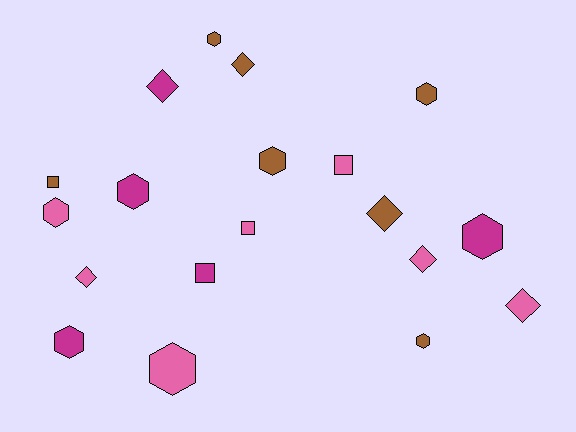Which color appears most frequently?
Brown, with 7 objects.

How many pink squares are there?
There are 2 pink squares.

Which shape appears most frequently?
Hexagon, with 9 objects.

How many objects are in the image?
There are 19 objects.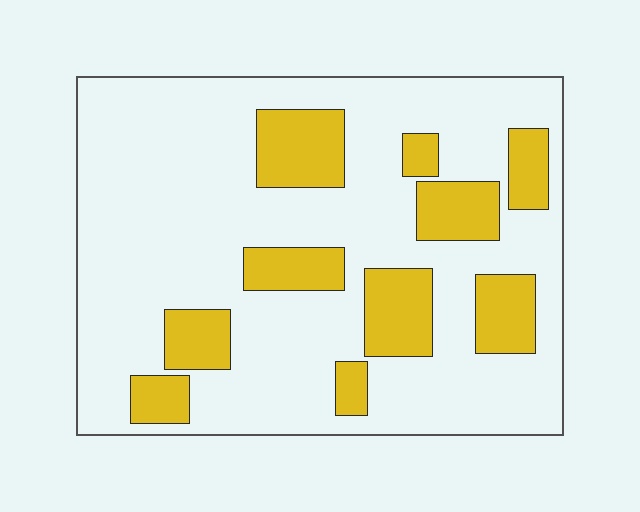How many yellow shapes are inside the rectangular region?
10.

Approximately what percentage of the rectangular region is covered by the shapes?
Approximately 25%.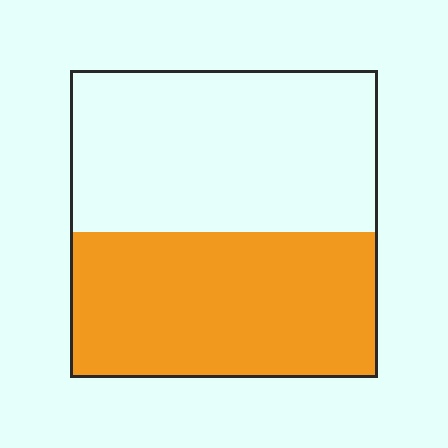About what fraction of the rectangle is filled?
About one half (1/2).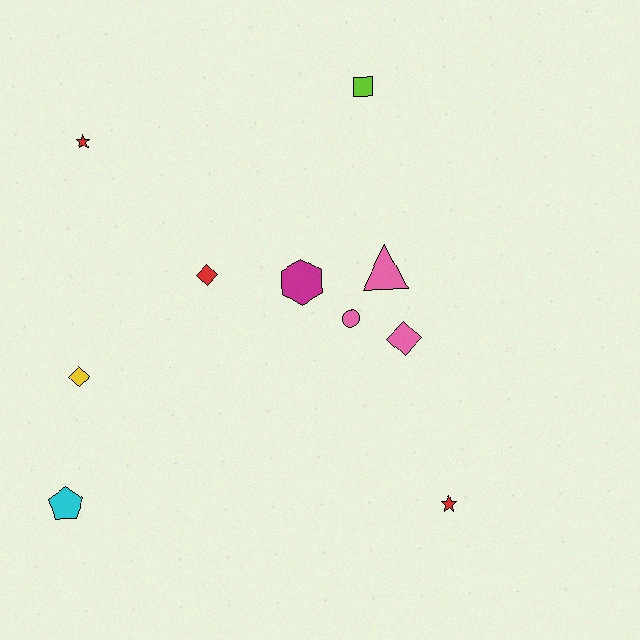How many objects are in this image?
There are 10 objects.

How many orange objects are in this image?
There are no orange objects.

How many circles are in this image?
There is 1 circle.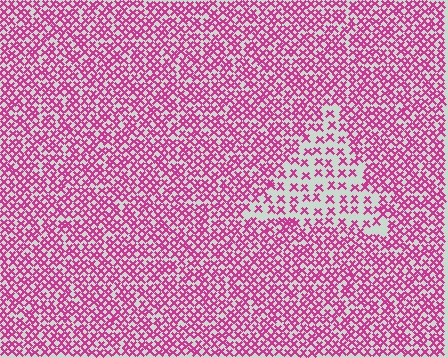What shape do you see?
I see a triangle.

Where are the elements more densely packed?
The elements are more densely packed outside the triangle boundary.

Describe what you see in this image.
The image contains small magenta elements arranged at two different densities. A triangle-shaped region is visible where the elements are less densely packed than the surrounding area.